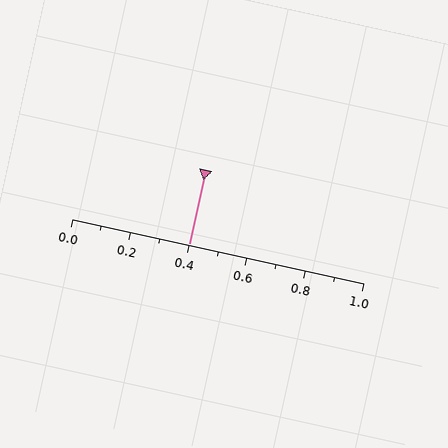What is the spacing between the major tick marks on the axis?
The major ticks are spaced 0.2 apart.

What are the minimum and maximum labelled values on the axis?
The axis runs from 0.0 to 1.0.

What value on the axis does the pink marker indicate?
The marker indicates approximately 0.4.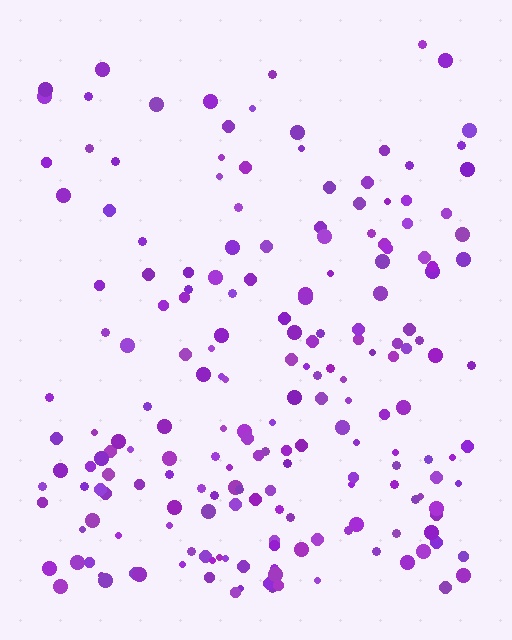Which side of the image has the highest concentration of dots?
The bottom.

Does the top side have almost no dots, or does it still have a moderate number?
Still a moderate number, just noticeably fewer than the bottom.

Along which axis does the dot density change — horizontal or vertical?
Vertical.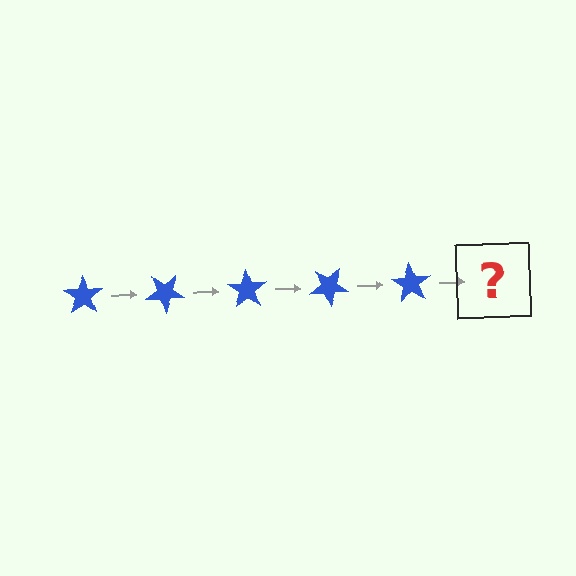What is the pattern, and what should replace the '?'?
The pattern is that the star rotates 35 degrees each step. The '?' should be a blue star rotated 175 degrees.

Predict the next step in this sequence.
The next step is a blue star rotated 175 degrees.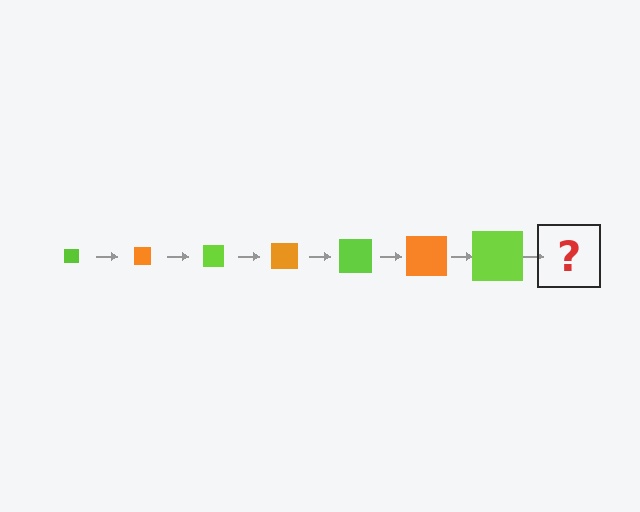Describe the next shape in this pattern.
It should be an orange square, larger than the previous one.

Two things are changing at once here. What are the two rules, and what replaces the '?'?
The two rules are that the square grows larger each step and the color cycles through lime and orange. The '?' should be an orange square, larger than the previous one.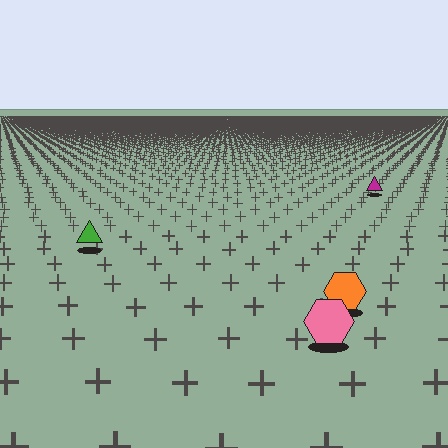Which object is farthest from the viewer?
The magenta triangle is farthest from the viewer. It appears smaller and the ground texture around it is denser.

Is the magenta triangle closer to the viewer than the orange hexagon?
No. The orange hexagon is closer — you can tell from the texture gradient: the ground texture is coarser near it.